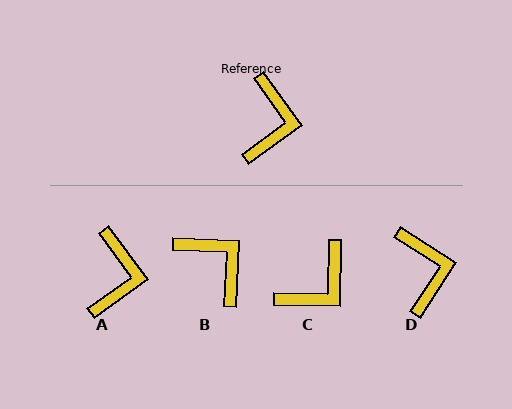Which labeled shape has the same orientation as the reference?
A.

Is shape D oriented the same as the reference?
No, it is off by about 21 degrees.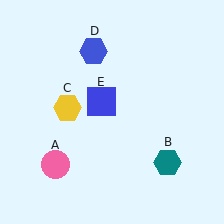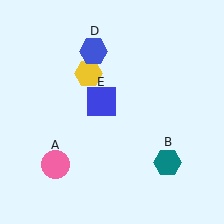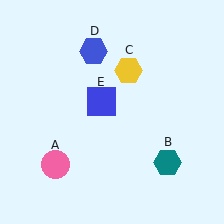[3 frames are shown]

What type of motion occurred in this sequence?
The yellow hexagon (object C) rotated clockwise around the center of the scene.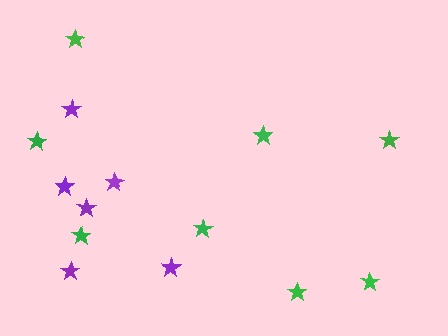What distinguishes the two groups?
There are 2 groups: one group of green stars (8) and one group of purple stars (6).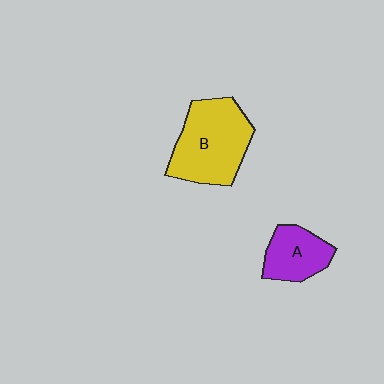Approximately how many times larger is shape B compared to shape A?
Approximately 1.8 times.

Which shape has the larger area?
Shape B (yellow).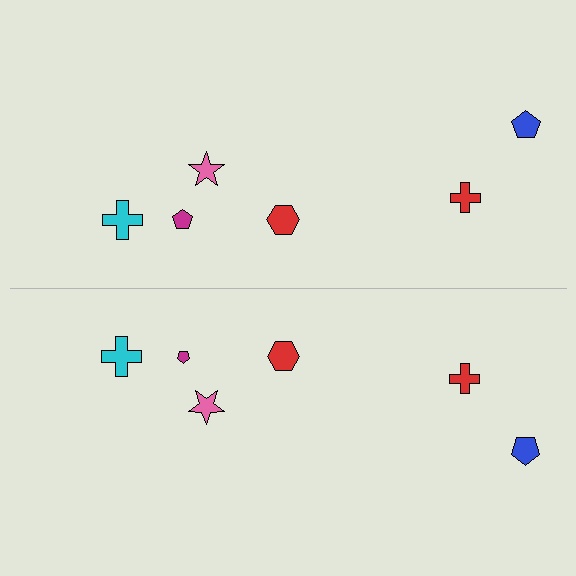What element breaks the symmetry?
The magenta pentagon on the bottom side has a different size than its mirror counterpart.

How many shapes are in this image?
There are 12 shapes in this image.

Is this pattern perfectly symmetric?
No, the pattern is not perfectly symmetric. The magenta pentagon on the bottom side has a different size than its mirror counterpart.